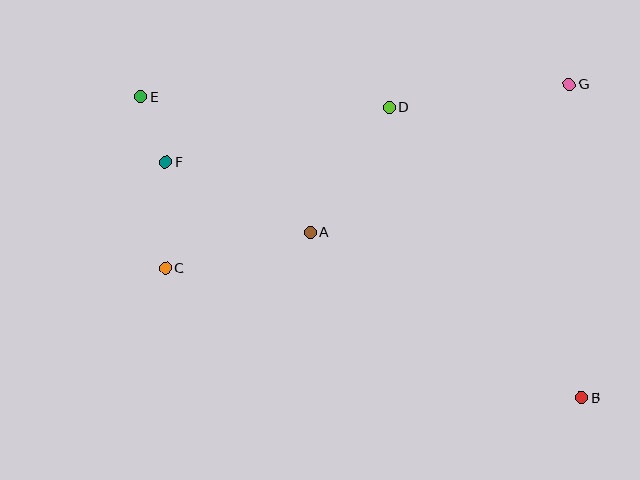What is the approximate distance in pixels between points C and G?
The distance between C and G is approximately 443 pixels.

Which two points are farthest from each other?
Points B and E are farthest from each other.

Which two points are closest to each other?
Points E and F are closest to each other.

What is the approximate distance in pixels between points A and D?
The distance between A and D is approximately 148 pixels.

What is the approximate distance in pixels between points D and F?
The distance between D and F is approximately 230 pixels.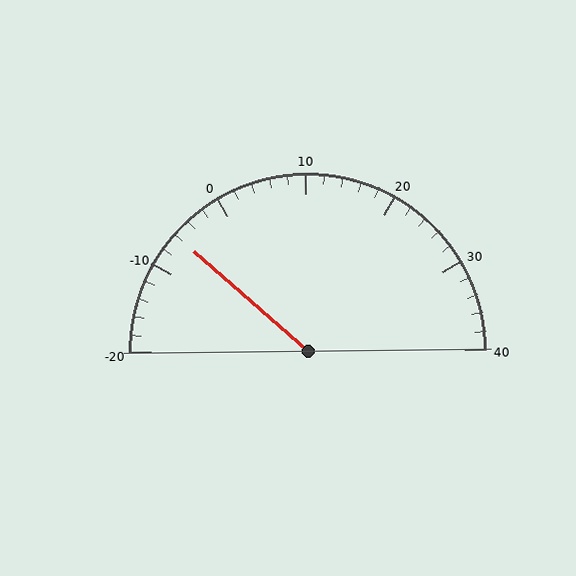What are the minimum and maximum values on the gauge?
The gauge ranges from -20 to 40.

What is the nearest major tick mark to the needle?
The nearest major tick mark is -10.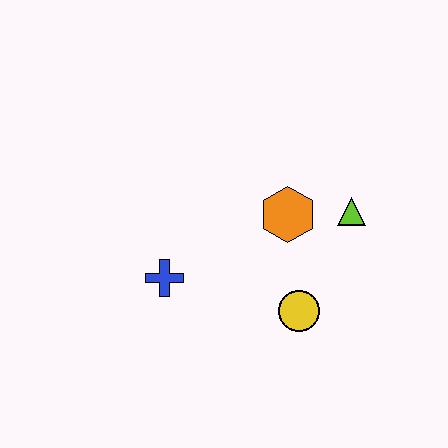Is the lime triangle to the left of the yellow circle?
No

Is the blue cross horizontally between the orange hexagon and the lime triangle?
No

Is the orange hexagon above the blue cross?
Yes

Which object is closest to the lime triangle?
The orange hexagon is closest to the lime triangle.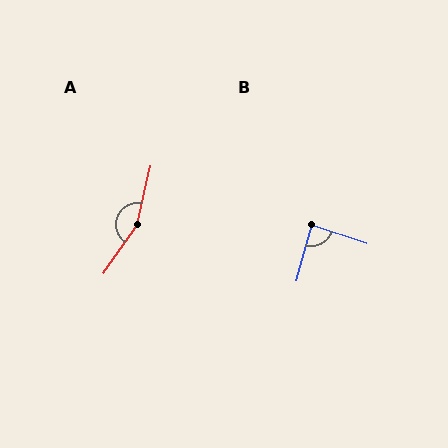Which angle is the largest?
A, at approximately 158 degrees.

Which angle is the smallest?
B, at approximately 87 degrees.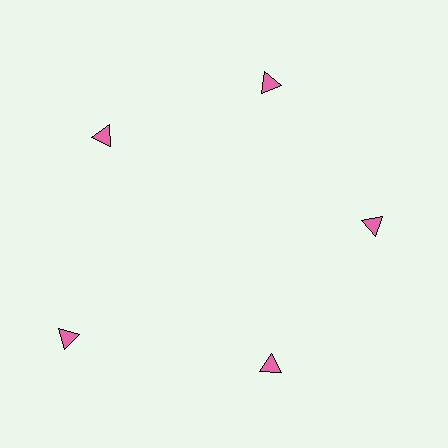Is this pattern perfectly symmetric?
No. The 5 pink triangles are arranged in a ring, but one element near the 8 o'clock position is pushed outward from the center, breaking the 5-fold rotational symmetry.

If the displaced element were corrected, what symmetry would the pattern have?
It would have 5-fold rotational symmetry — the pattern would map onto itself every 72 degrees.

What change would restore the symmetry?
The symmetry would be restored by moving it inward, back onto the ring so that all 5 triangles sit at equal angles and equal distance from the center.